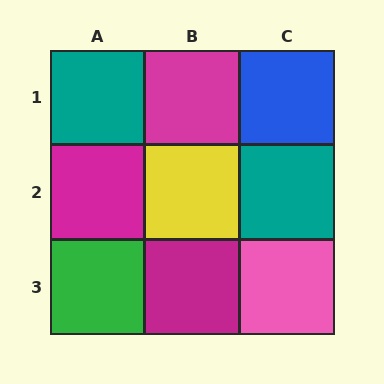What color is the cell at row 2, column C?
Teal.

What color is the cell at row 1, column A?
Teal.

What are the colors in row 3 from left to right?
Green, magenta, pink.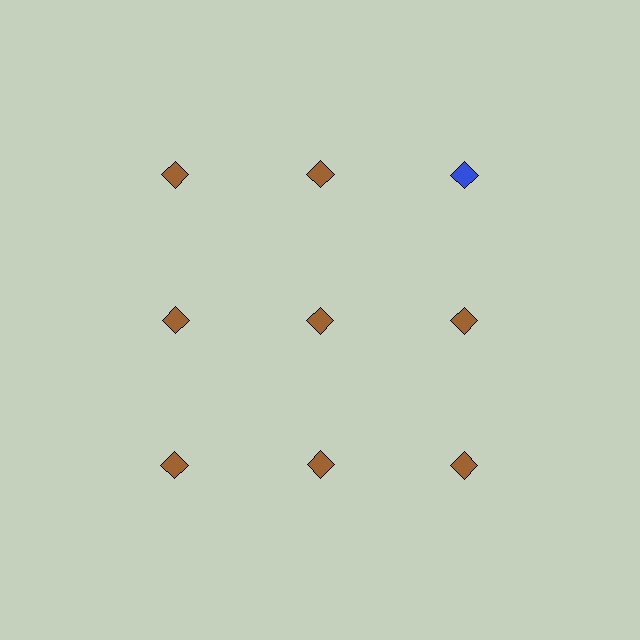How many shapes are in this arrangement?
There are 9 shapes arranged in a grid pattern.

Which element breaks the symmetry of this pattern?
The blue diamond in the top row, center column breaks the symmetry. All other shapes are brown diamonds.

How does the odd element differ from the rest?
It has a different color: blue instead of brown.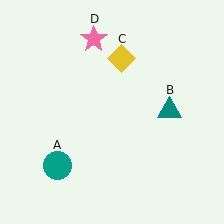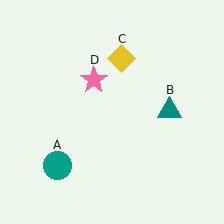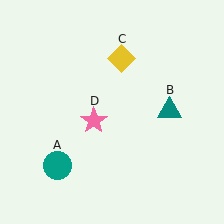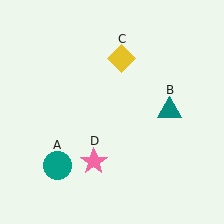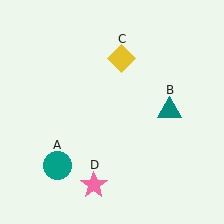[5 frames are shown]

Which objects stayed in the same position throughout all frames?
Teal circle (object A) and teal triangle (object B) and yellow diamond (object C) remained stationary.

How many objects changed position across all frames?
1 object changed position: pink star (object D).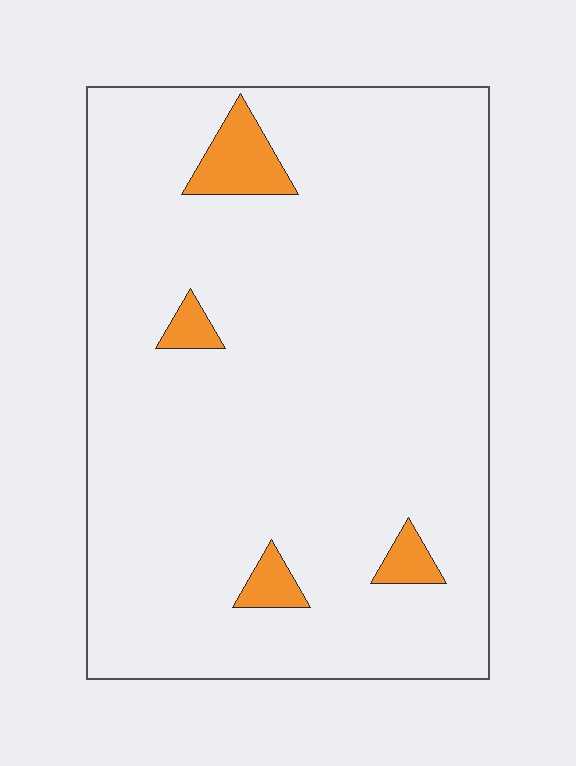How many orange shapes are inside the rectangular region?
4.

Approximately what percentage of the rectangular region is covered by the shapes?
Approximately 5%.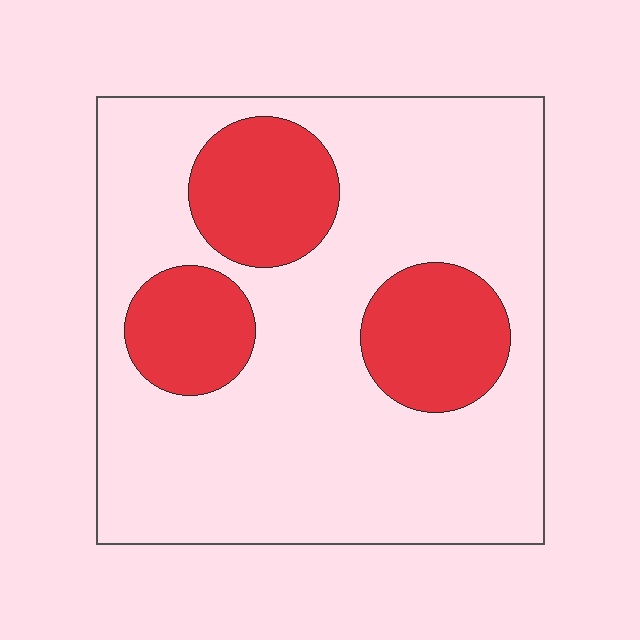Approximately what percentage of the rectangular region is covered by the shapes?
Approximately 25%.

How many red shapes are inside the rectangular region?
3.